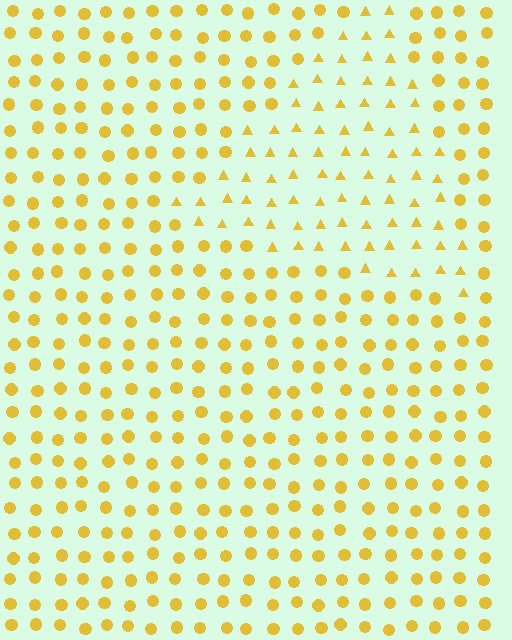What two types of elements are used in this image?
The image uses triangles inside the triangle region and circles outside it.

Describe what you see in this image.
The image is filled with small yellow elements arranged in a uniform grid. A triangle-shaped region contains triangles, while the surrounding area contains circles. The boundary is defined purely by the change in element shape.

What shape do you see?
I see a triangle.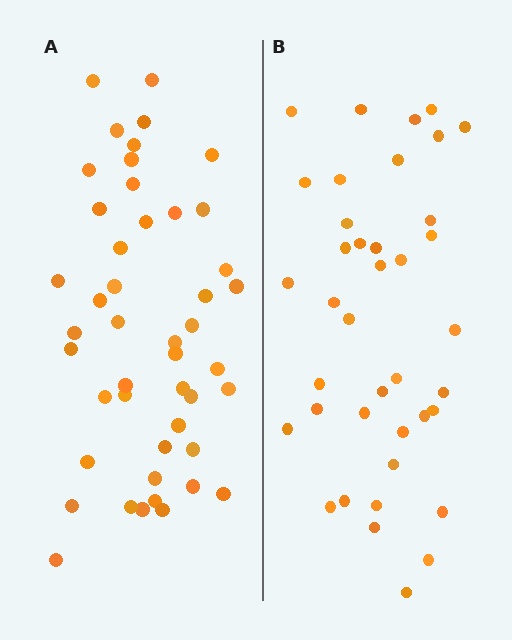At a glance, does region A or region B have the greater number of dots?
Region A (the left region) has more dots.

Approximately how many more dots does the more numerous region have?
Region A has roughly 8 or so more dots than region B.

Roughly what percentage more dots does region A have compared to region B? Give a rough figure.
About 20% more.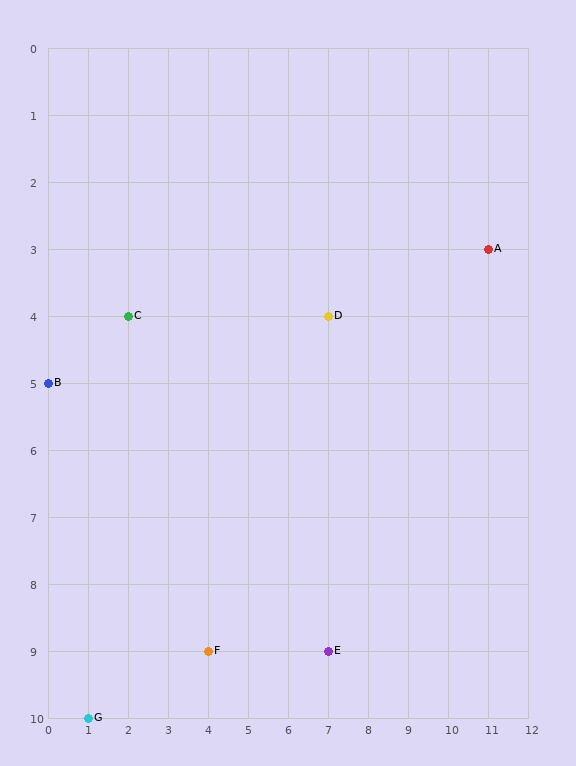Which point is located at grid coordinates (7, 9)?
Point E is at (7, 9).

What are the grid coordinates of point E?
Point E is at grid coordinates (7, 9).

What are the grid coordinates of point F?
Point F is at grid coordinates (4, 9).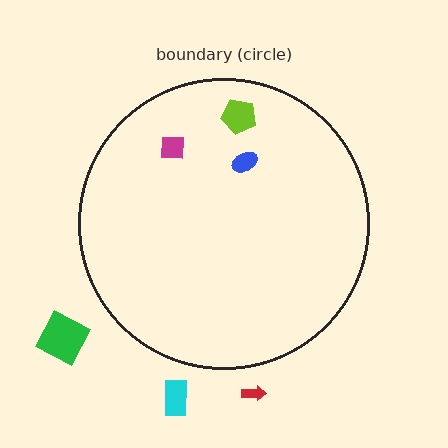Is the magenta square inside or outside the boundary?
Inside.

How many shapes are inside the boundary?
3 inside, 3 outside.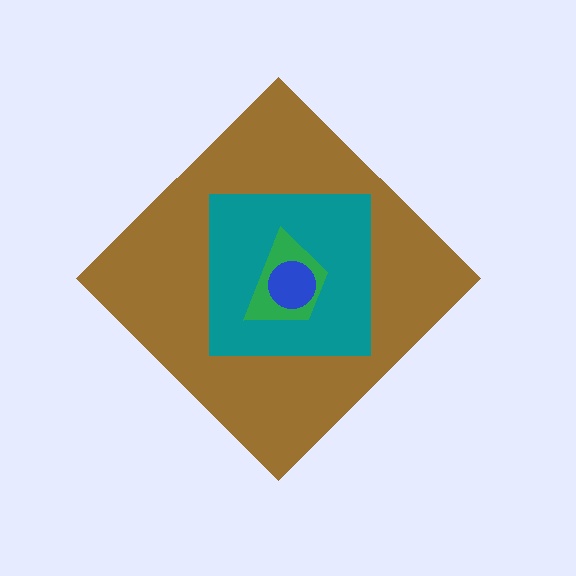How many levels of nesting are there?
4.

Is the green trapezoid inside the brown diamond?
Yes.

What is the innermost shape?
The blue circle.